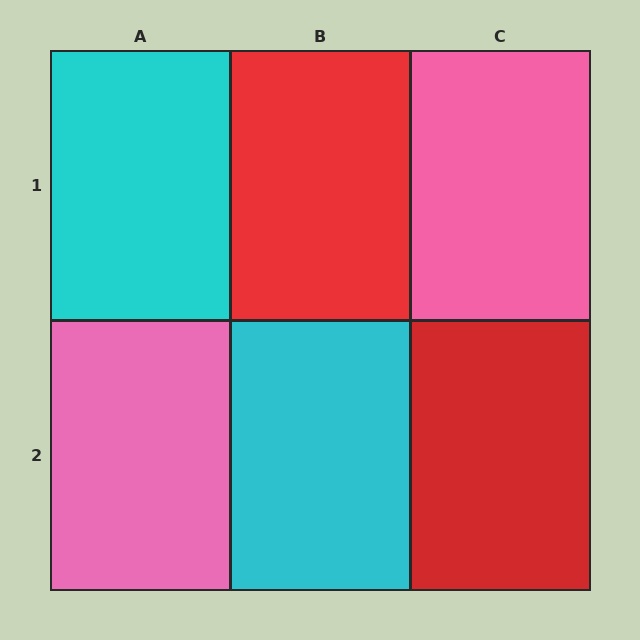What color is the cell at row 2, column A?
Pink.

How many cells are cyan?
2 cells are cyan.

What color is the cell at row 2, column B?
Cyan.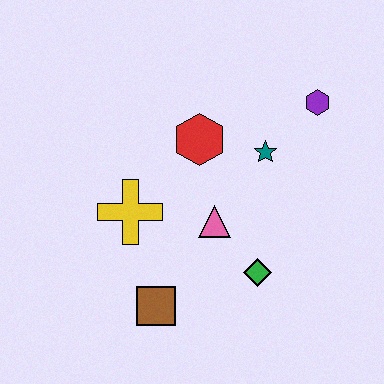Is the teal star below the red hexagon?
Yes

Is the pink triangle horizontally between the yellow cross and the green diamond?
Yes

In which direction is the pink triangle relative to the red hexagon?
The pink triangle is below the red hexagon.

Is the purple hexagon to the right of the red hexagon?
Yes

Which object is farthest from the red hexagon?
The brown square is farthest from the red hexagon.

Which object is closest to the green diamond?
The pink triangle is closest to the green diamond.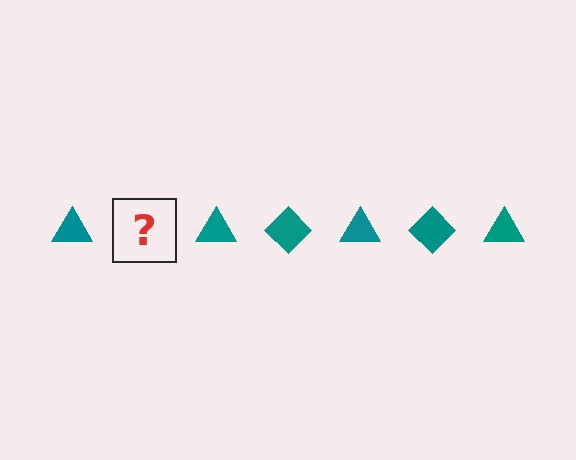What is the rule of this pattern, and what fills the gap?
The rule is that the pattern cycles through triangle, diamond shapes in teal. The gap should be filled with a teal diamond.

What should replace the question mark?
The question mark should be replaced with a teal diamond.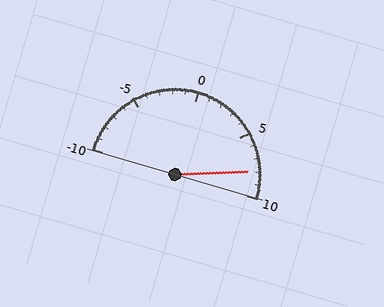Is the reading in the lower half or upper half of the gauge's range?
The reading is in the upper half of the range (-10 to 10).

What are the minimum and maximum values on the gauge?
The gauge ranges from -10 to 10.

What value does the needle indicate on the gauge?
The needle indicates approximately 8.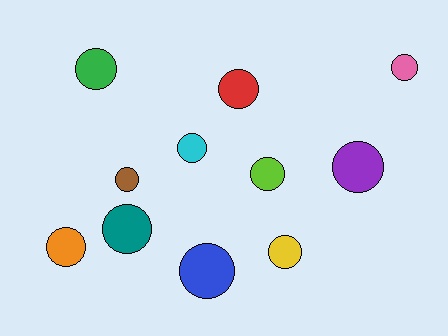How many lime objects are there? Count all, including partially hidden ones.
There is 1 lime object.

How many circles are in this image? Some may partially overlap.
There are 11 circles.